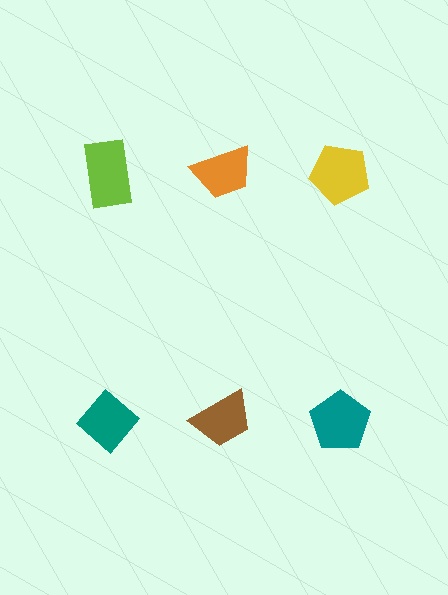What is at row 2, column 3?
A teal pentagon.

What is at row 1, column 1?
A lime rectangle.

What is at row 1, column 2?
An orange trapezoid.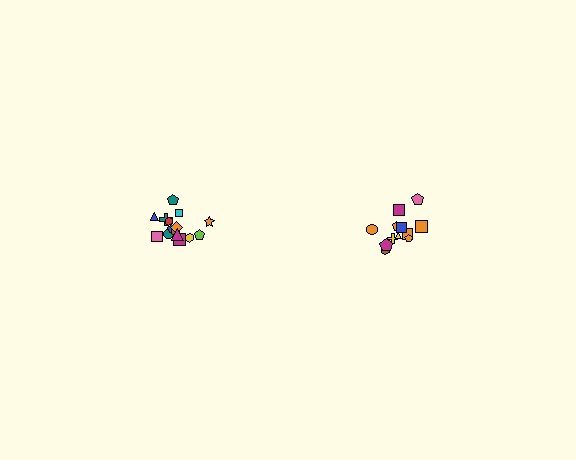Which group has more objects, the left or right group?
The left group.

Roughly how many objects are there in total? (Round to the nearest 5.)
Roughly 25 objects in total.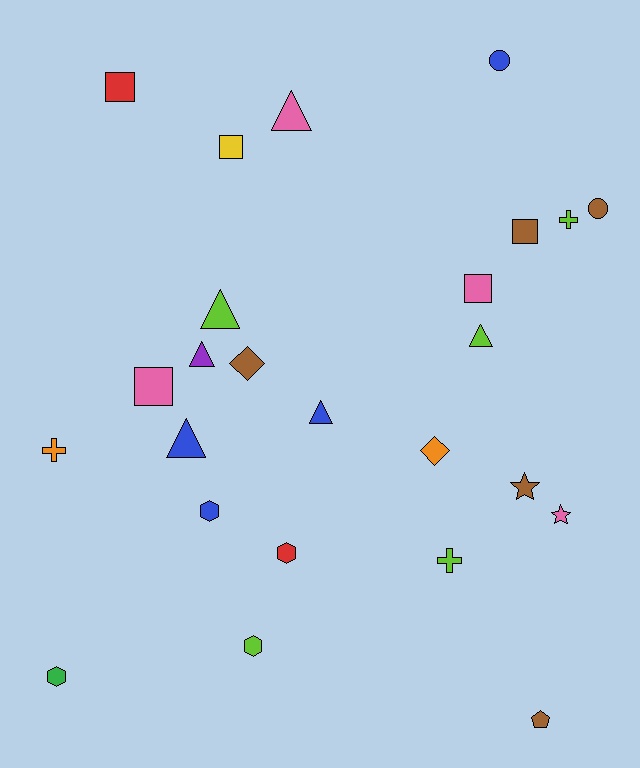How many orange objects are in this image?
There are 2 orange objects.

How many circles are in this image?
There are 2 circles.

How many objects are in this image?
There are 25 objects.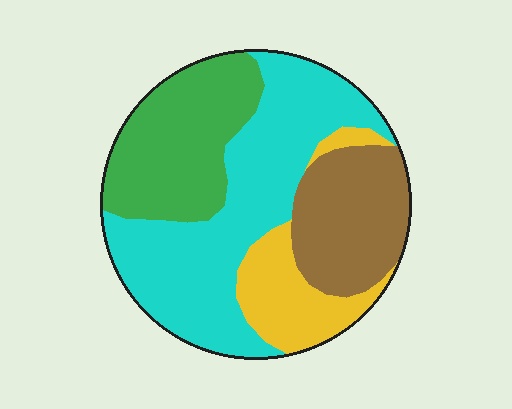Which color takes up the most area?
Cyan, at roughly 40%.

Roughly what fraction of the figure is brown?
Brown takes up about one fifth (1/5) of the figure.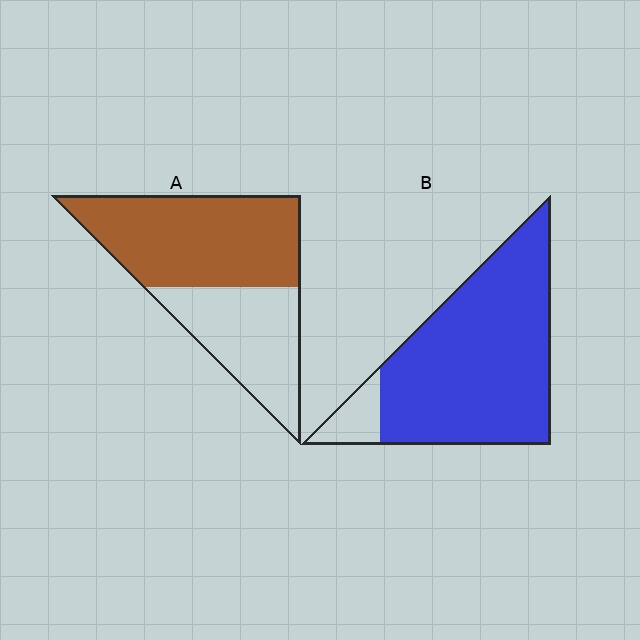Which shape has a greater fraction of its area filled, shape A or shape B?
Shape B.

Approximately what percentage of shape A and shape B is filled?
A is approximately 60% and B is approximately 90%.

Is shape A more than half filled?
Yes.